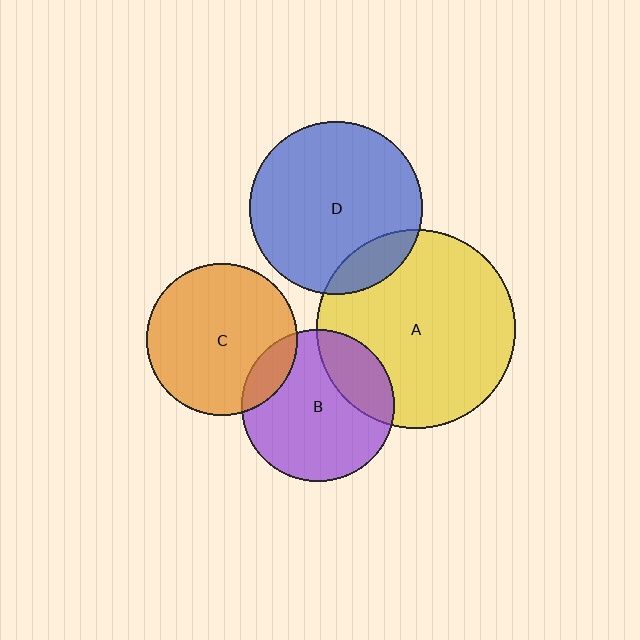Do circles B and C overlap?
Yes.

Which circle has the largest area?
Circle A (yellow).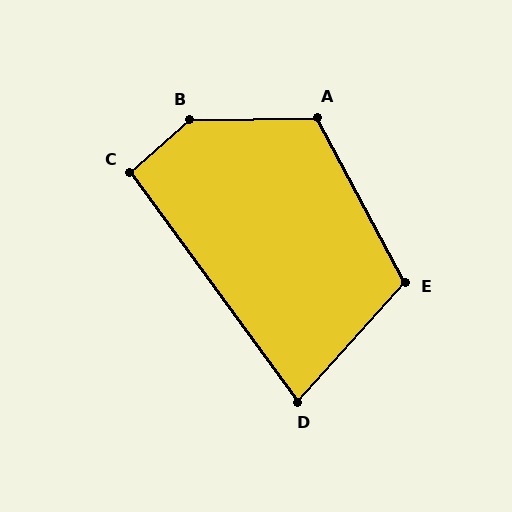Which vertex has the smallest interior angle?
D, at approximately 78 degrees.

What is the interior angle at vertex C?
Approximately 95 degrees (obtuse).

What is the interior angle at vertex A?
Approximately 117 degrees (obtuse).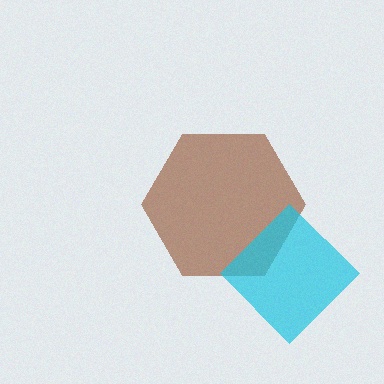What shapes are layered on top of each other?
The layered shapes are: a brown hexagon, a cyan diamond.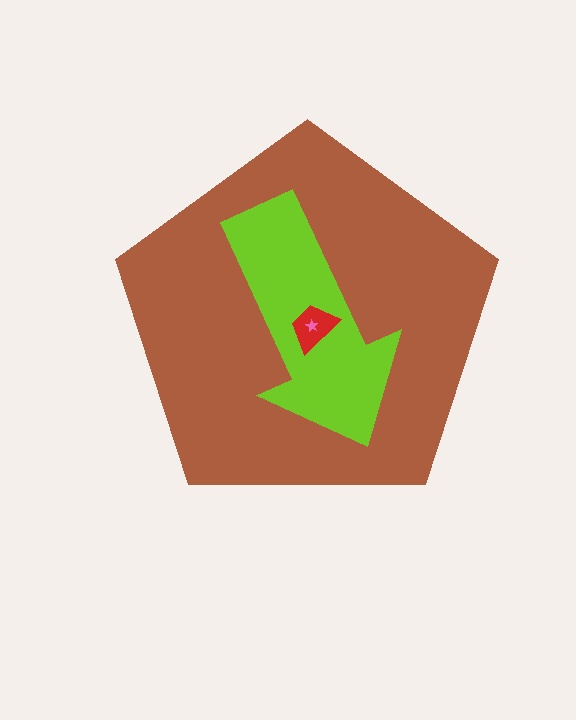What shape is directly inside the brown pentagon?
The lime arrow.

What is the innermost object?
The pink star.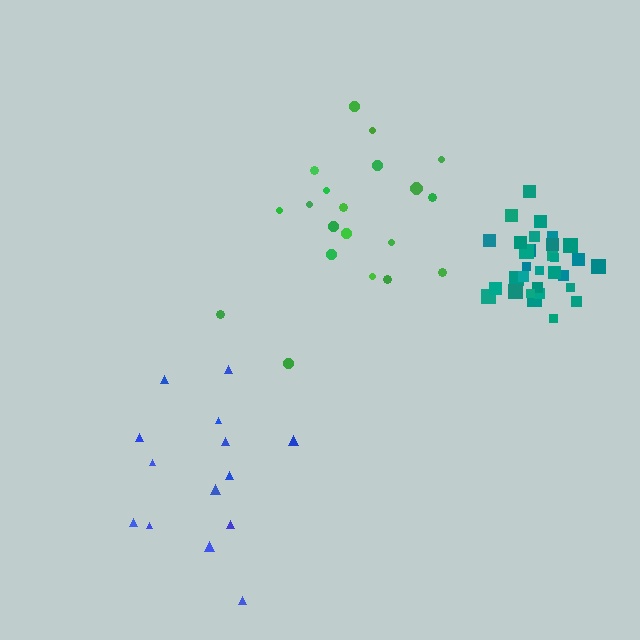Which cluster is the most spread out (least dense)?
Blue.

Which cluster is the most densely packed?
Teal.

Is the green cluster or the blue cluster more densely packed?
Green.